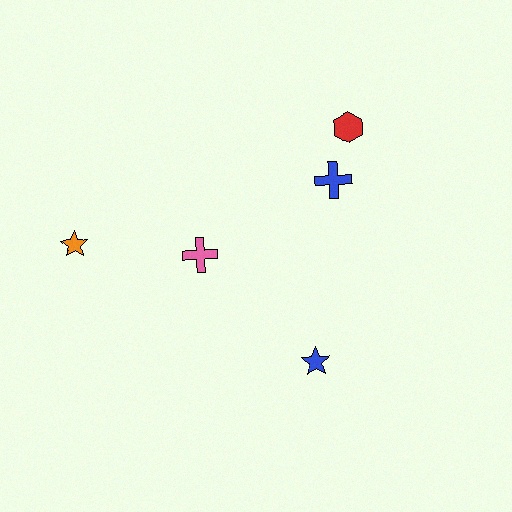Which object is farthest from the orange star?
The red hexagon is farthest from the orange star.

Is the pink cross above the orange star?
No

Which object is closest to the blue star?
The pink cross is closest to the blue star.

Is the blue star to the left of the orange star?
No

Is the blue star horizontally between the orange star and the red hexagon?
Yes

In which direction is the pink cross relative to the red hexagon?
The pink cross is to the left of the red hexagon.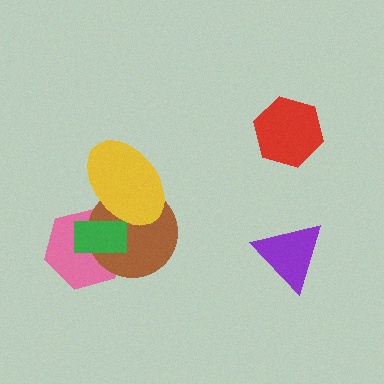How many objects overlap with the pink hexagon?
3 objects overlap with the pink hexagon.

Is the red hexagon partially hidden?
No, no other shape covers it.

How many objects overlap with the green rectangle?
3 objects overlap with the green rectangle.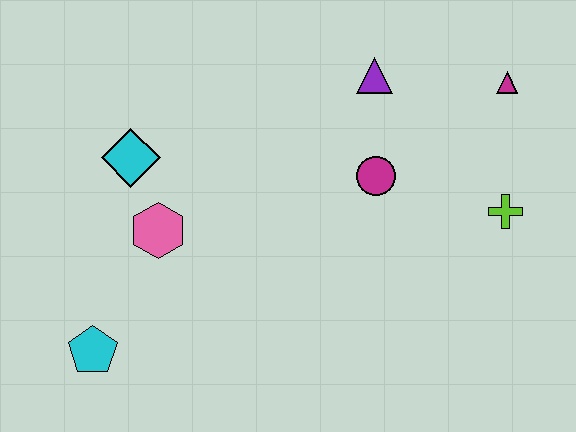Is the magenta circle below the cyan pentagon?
No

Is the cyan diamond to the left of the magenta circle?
Yes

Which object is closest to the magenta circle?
The purple triangle is closest to the magenta circle.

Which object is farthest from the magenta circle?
The cyan pentagon is farthest from the magenta circle.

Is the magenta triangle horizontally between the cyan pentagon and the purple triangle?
No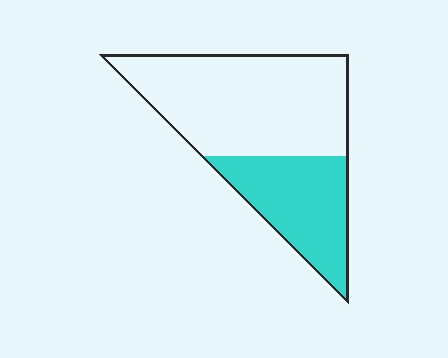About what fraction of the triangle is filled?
About one third (1/3).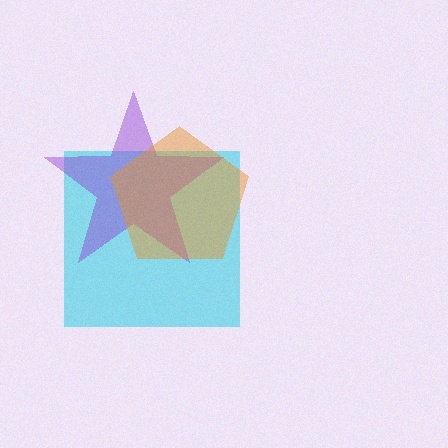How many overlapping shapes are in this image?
There are 3 overlapping shapes in the image.